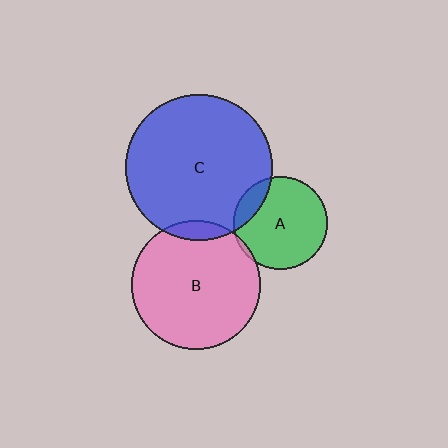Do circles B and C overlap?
Yes.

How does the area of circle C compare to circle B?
Approximately 1.3 times.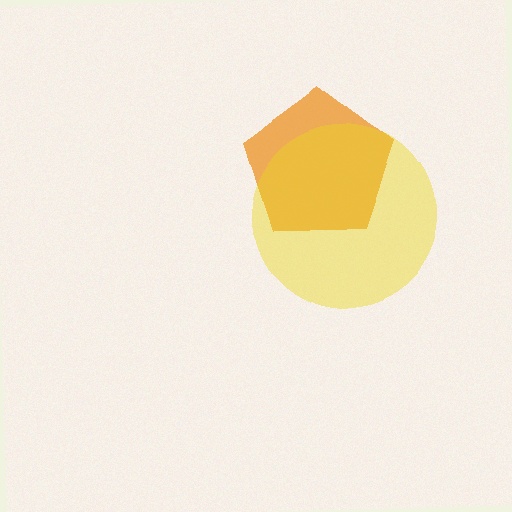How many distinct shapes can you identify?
There are 2 distinct shapes: an orange pentagon, a yellow circle.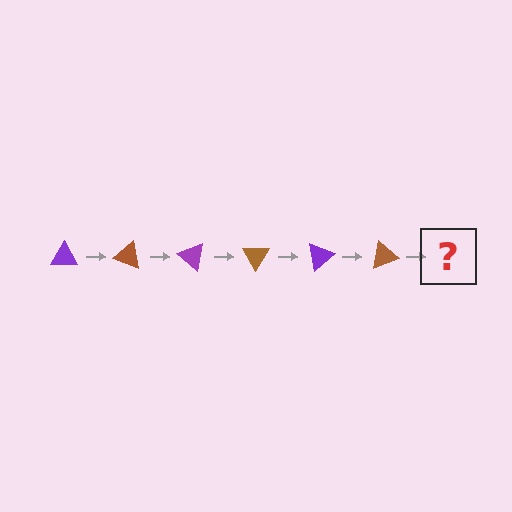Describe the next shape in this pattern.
It should be a purple triangle, rotated 120 degrees from the start.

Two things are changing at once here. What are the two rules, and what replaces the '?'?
The two rules are that it rotates 20 degrees each step and the color cycles through purple and brown. The '?' should be a purple triangle, rotated 120 degrees from the start.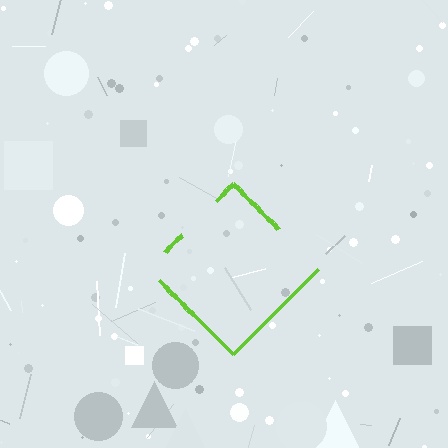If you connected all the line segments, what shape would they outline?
They would outline a diamond.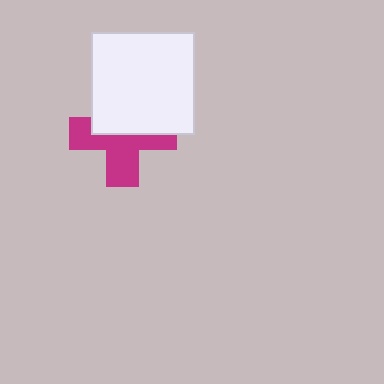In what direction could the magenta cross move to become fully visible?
The magenta cross could move down. That would shift it out from behind the white square entirely.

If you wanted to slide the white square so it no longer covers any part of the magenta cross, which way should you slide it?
Slide it up — that is the most direct way to separate the two shapes.